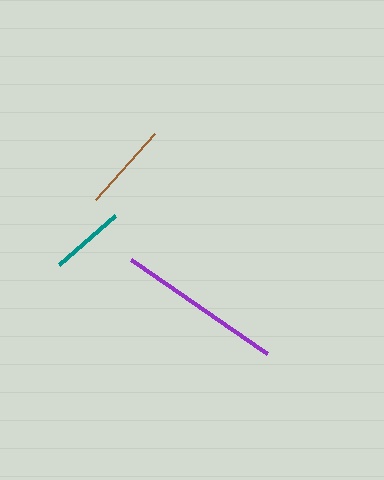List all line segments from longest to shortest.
From longest to shortest: purple, brown, teal.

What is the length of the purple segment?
The purple segment is approximately 166 pixels long.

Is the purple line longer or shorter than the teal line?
The purple line is longer than the teal line.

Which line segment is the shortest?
The teal line is the shortest at approximately 74 pixels.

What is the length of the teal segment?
The teal segment is approximately 74 pixels long.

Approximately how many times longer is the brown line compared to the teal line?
The brown line is approximately 1.2 times the length of the teal line.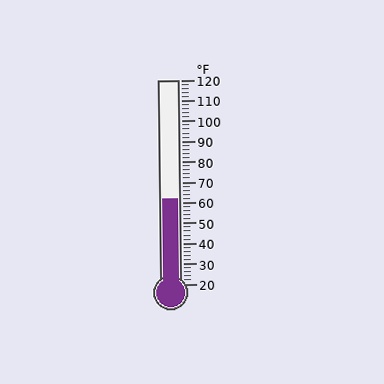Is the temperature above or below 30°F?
The temperature is above 30°F.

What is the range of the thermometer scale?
The thermometer scale ranges from 20°F to 120°F.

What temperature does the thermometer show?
The thermometer shows approximately 62°F.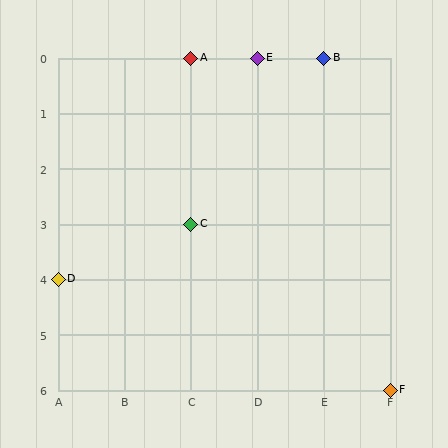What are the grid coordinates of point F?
Point F is at grid coordinates (F, 6).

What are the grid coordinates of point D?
Point D is at grid coordinates (A, 4).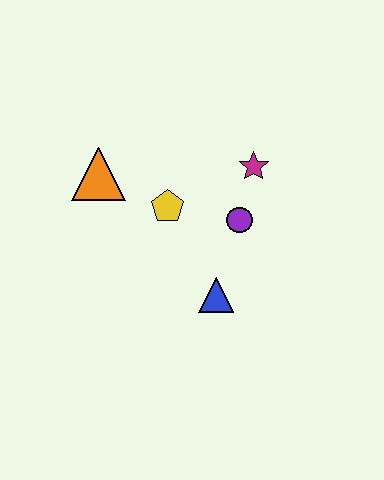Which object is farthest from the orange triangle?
The blue triangle is farthest from the orange triangle.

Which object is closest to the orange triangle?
The yellow pentagon is closest to the orange triangle.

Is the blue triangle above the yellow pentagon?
No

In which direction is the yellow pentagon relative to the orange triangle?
The yellow pentagon is to the right of the orange triangle.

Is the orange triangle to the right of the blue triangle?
No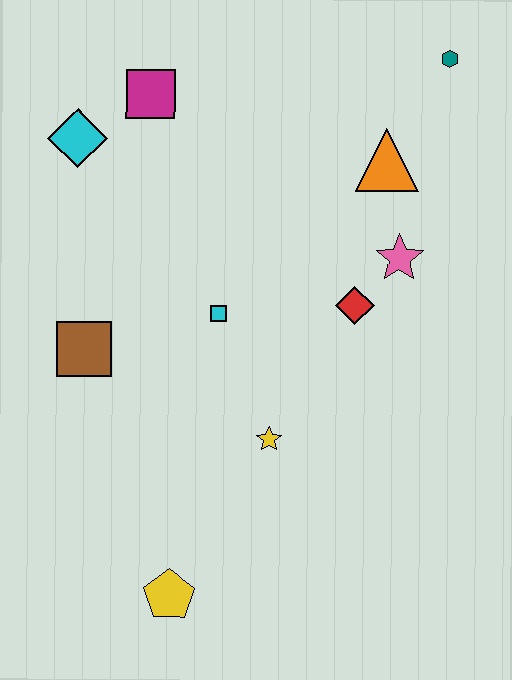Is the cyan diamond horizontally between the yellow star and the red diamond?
No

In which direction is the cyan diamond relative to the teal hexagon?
The cyan diamond is to the left of the teal hexagon.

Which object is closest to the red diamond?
The pink star is closest to the red diamond.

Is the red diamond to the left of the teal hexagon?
Yes